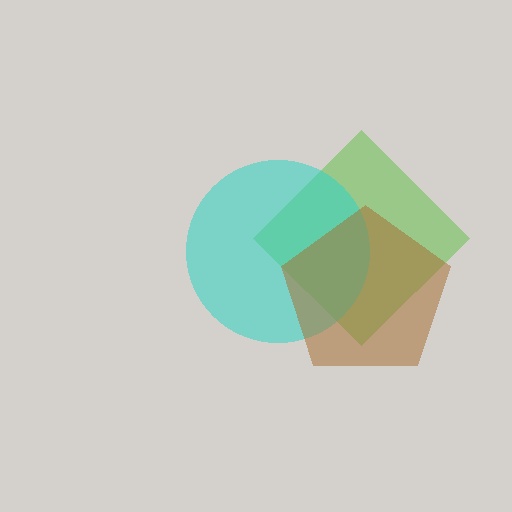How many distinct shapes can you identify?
There are 3 distinct shapes: a lime diamond, a cyan circle, a brown pentagon.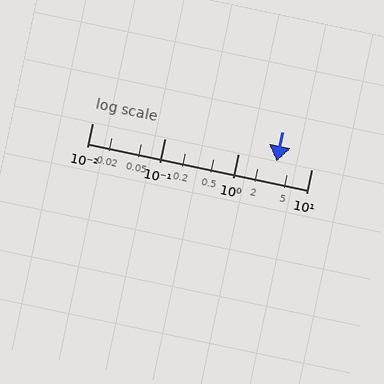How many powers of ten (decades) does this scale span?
The scale spans 3 decades, from 0.01 to 10.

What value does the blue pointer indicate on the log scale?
The pointer indicates approximately 3.3.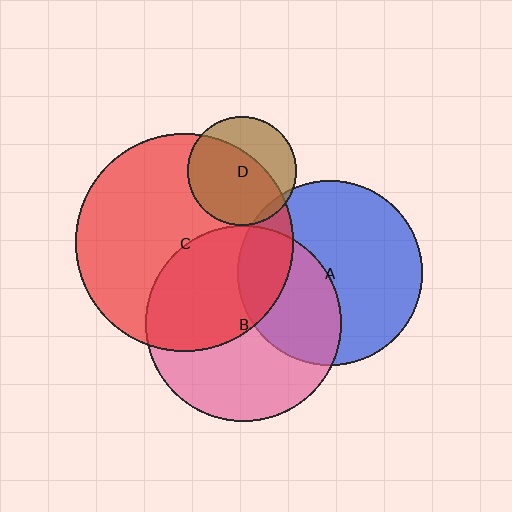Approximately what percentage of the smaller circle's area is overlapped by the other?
Approximately 5%.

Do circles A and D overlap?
Yes.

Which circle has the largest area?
Circle C (red).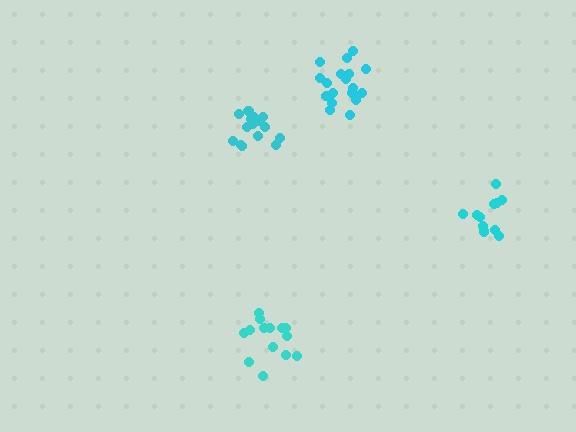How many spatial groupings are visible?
There are 4 spatial groupings.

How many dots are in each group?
Group 1: 12 dots, Group 2: 16 dots, Group 3: 18 dots, Group 4: 14 dots (60 total).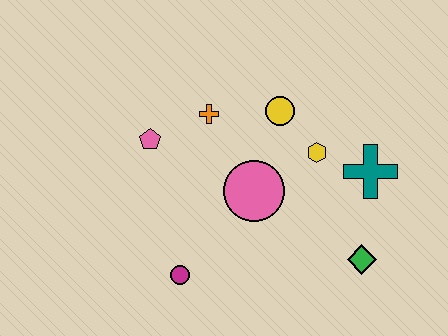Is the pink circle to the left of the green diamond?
Yes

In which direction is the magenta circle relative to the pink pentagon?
The magenta circle is below the pink pentagon.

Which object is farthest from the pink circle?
The green diamond is farthest from the pink circle.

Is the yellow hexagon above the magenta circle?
Yes